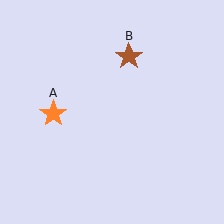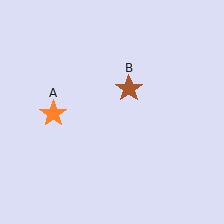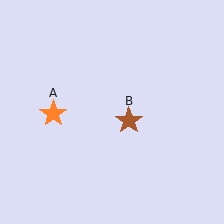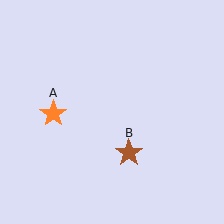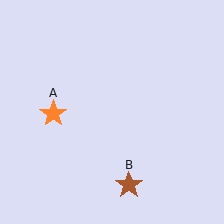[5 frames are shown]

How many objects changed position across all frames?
1 object changed position: brown star (object B).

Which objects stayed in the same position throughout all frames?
Orange star (object A) remained stationary.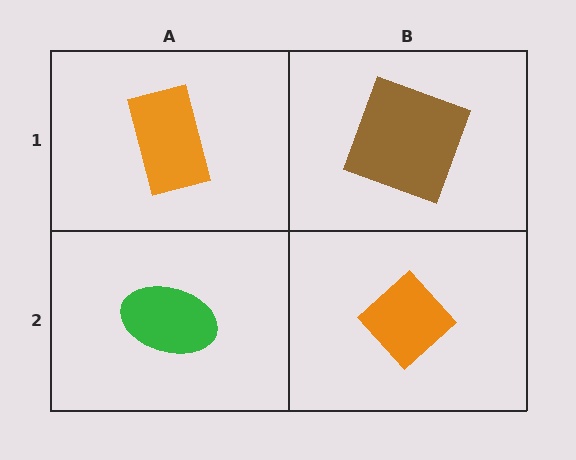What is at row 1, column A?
An orange rectangle.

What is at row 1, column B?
A brown square.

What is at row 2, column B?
An orange diamond.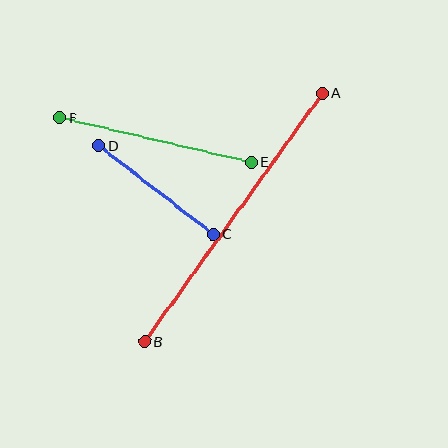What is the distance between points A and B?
The distance is approximately 305 pixels.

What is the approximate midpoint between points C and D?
The midpoint is at approximately (156, 190) pixels.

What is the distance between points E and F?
The distance is approximately 197 pixels.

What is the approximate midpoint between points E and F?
The midpoint is at approximately (155, 140) pixels.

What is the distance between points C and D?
The distance is approximately 144 pixels.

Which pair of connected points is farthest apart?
Points A and B are farthest apart.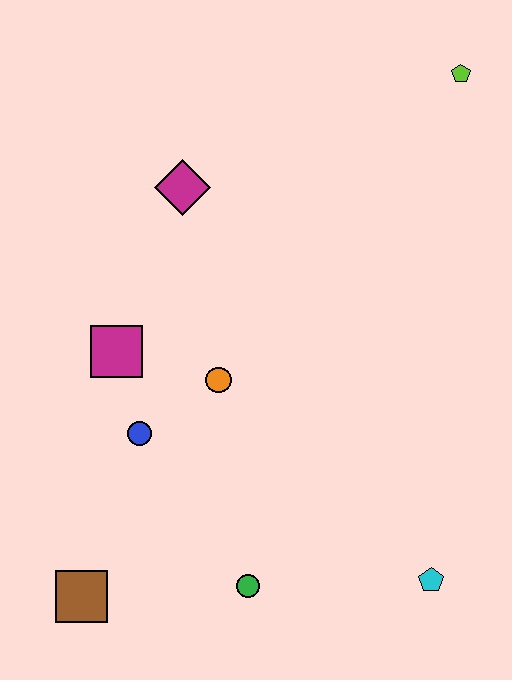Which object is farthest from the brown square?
The lime pentagon is farthest from the brown square.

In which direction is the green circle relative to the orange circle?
The green circle is below the orange circle.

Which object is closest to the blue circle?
The magenta square is closest to the blue circle.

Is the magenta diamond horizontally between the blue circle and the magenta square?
No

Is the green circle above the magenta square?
No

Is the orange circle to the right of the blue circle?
Yes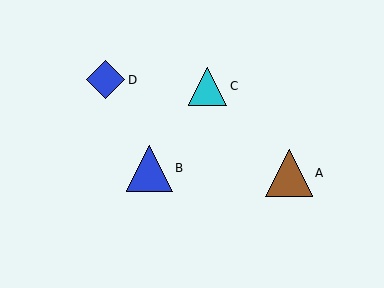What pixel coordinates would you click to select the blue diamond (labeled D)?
Click at (106, 80) to select the blue diamond D.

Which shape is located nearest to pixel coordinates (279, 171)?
The brown triangle (labeled A) at (289, 173) is nearest to that location.